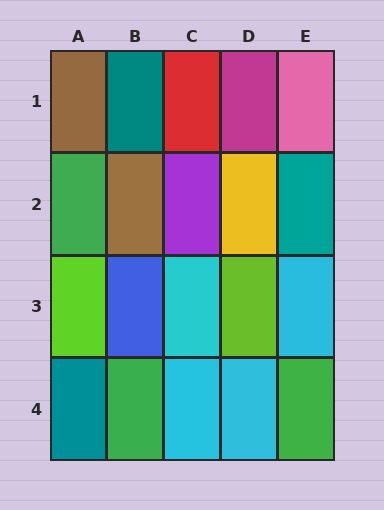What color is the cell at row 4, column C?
Cyan.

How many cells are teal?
3 cells are teal.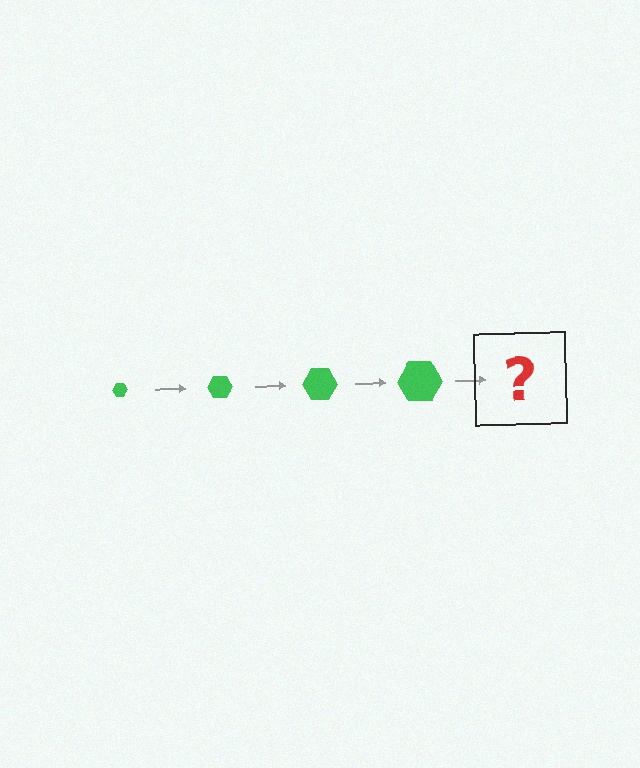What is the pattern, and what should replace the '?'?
The pattern is that the hexagon gets progressively larger each step. The '?' should be a green hexagon, larger than the previous one.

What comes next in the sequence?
The next element should be a green hexagon, larger than the previous one.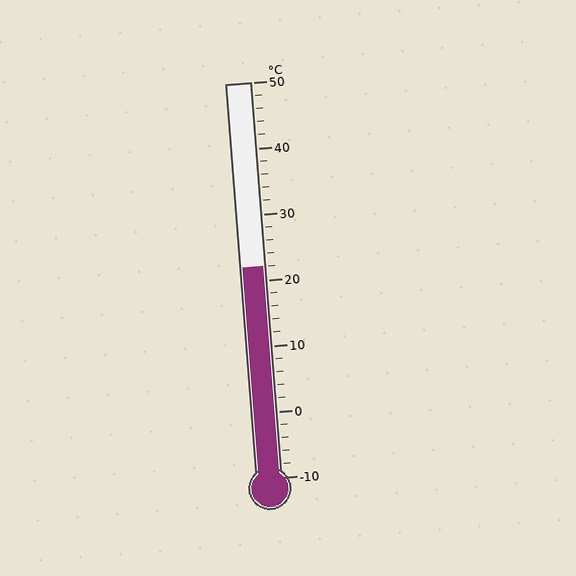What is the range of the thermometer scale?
The thermometer scale ranges from -10°C to 50°C.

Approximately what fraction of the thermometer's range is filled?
The thermometer is filled to approximately 55% of its range.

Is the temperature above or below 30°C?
The temperature is below 30°C.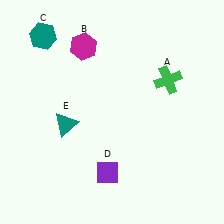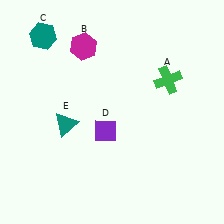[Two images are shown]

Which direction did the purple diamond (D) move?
The purple diamond (D) moved up.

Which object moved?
The purple diamond (D) moved up.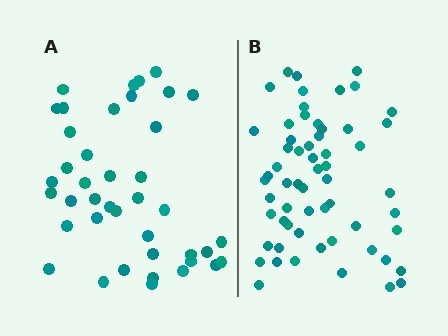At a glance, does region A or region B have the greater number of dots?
Region B (the right region) has more dots.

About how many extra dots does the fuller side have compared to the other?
Region B has approximately 20 more dots than region A.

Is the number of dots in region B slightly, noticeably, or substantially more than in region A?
Region B has substantially more. The ratio is roughly 1.5 to 1.